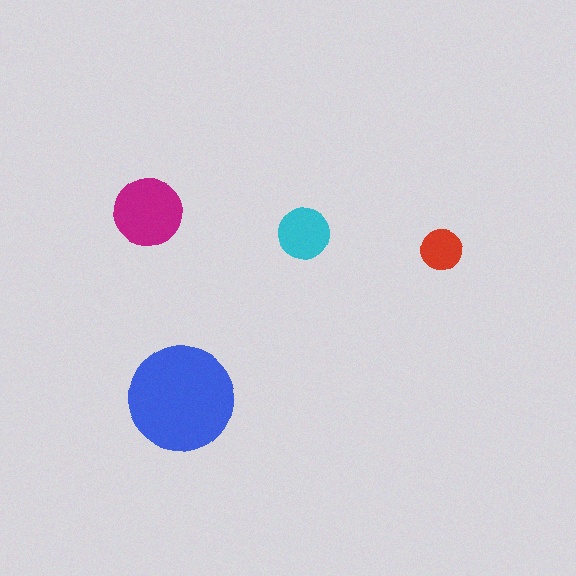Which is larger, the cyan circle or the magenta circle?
The magenta one.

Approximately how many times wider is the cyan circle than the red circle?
About 1.5 times wider.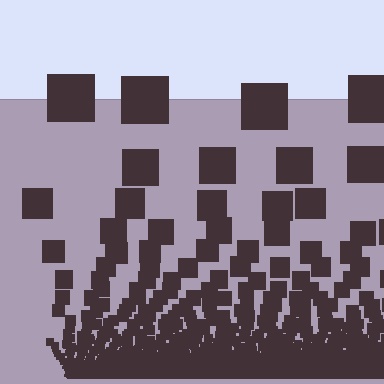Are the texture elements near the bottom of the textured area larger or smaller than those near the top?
Smaller. The gradient is inverted — elements near the bottom are smaller and denser.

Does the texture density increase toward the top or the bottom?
Density increases toward the bottom.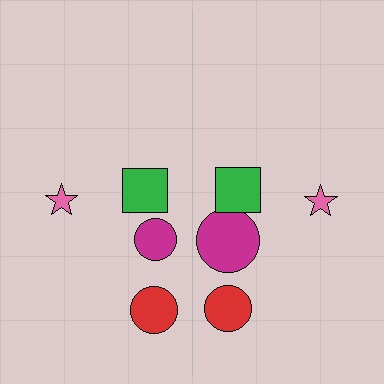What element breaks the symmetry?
The magenta circle on the right side has a different size than its mirror counterpart.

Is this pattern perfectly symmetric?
No, the pattern is not perfectly symmetric. The magenta circle on the right side has a different size than its mirror counterpart.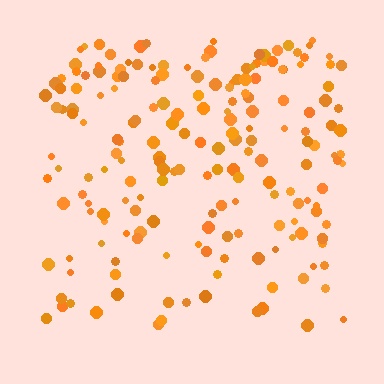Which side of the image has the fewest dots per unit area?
The bottom.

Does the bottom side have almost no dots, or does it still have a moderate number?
Still a moderate number, just noticeably fewer than the top.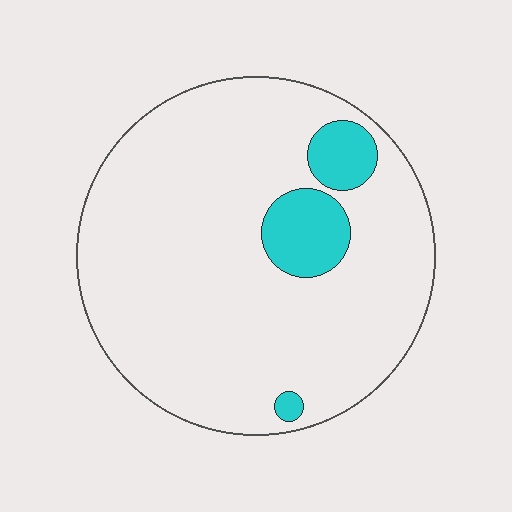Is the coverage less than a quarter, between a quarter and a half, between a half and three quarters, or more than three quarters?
Less than a quarter.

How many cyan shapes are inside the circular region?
3.